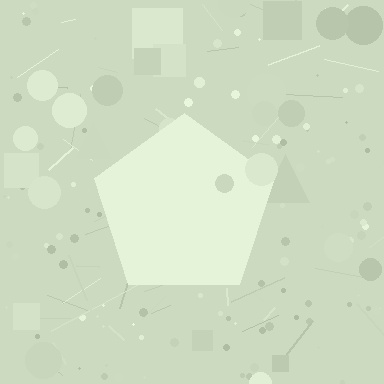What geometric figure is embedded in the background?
A pentagon is embedded in the background.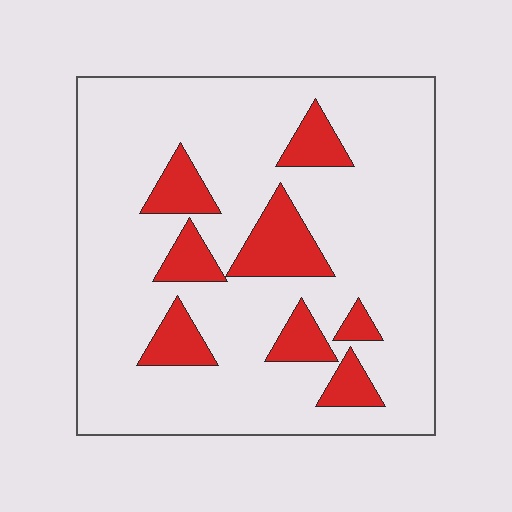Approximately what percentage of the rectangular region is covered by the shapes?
Approximately 15%.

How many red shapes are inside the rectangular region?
8.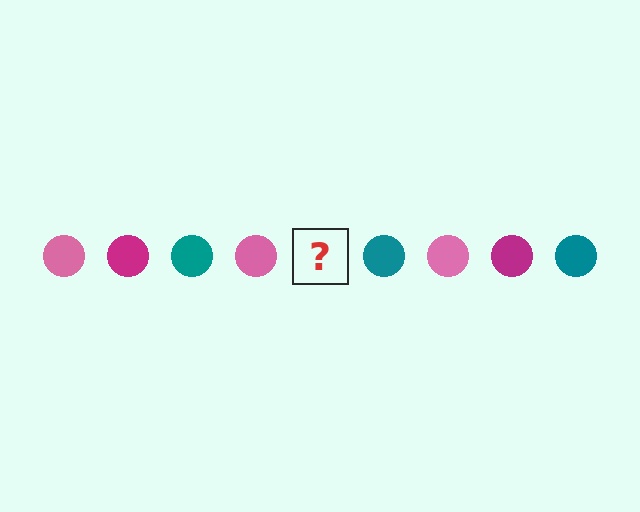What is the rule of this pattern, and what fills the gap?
The rule is that the pattern cycles through pink, magenta, teal circles. The gap should be filled with a magenta circle.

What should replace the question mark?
The question mark should be replaced with a magenta circle.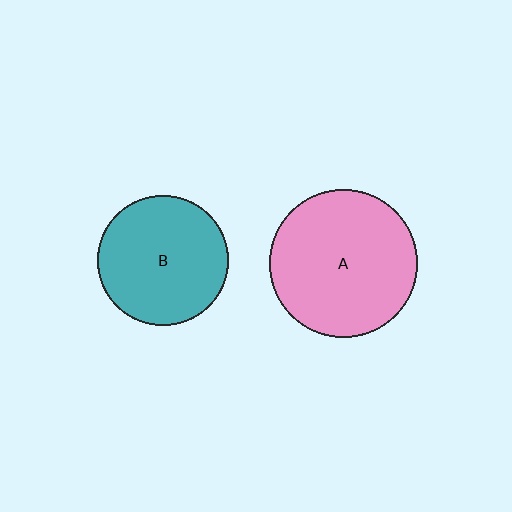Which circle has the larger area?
Circle A (pink).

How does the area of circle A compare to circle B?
Approximately 1.3 times.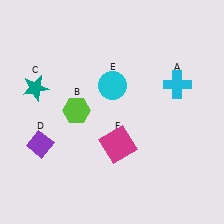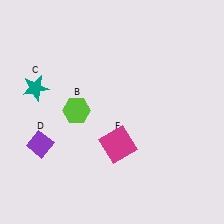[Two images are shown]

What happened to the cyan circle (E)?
The cyan circle (E) was removed in Image 2. It was in the top-right area of Image 1.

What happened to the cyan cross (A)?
The cyan cross (A) was removed in Image 2. It was in the top-right area of Image 1.